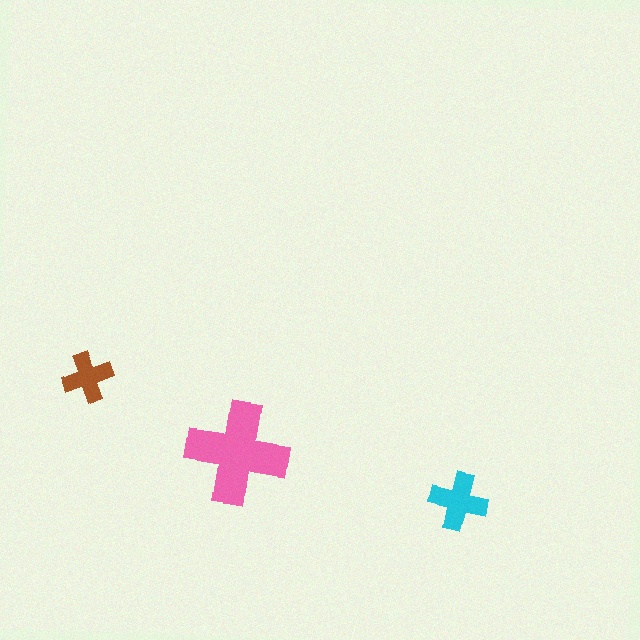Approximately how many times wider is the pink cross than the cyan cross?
About 2 times wider.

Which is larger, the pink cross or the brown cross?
The pink one.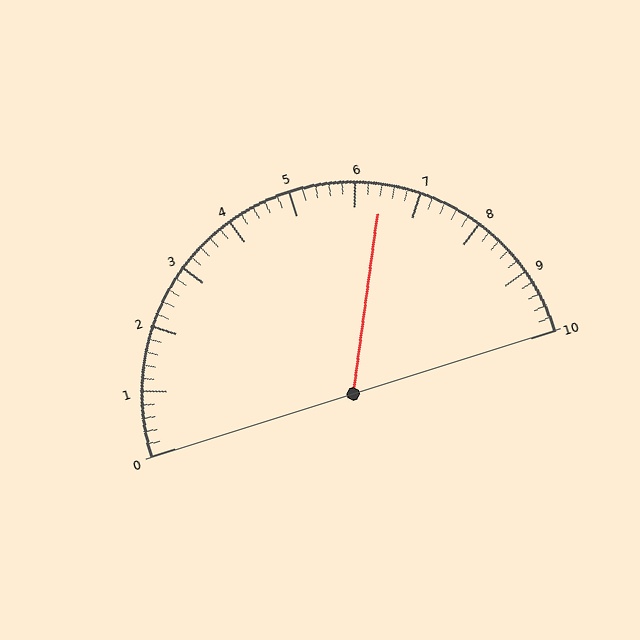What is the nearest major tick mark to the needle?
The nearest major tick mark is 6.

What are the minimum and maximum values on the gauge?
The gauge ranges from 0 to 10.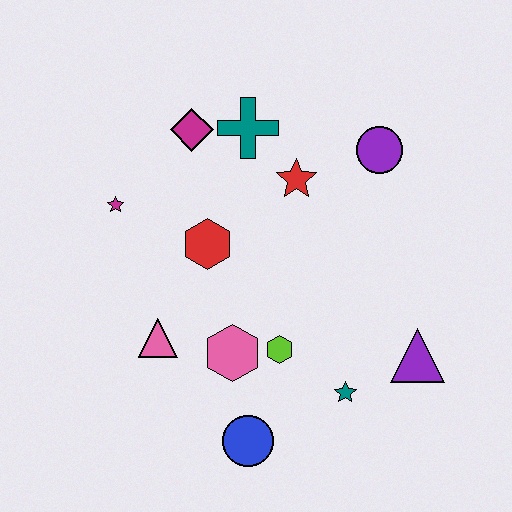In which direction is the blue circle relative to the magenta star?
The blue circle is below the magenta star.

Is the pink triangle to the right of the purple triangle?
No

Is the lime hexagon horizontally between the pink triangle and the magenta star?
No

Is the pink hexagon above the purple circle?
No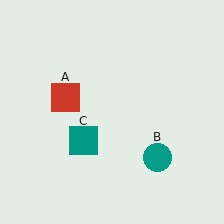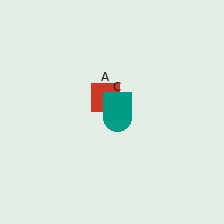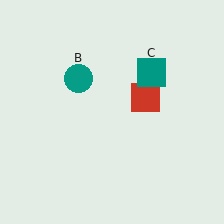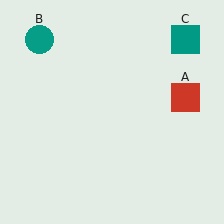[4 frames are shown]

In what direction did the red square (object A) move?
The red square (object A) moved right.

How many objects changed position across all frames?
3 objects changed position: red square (object A), teal circle (object B), teal square (object C).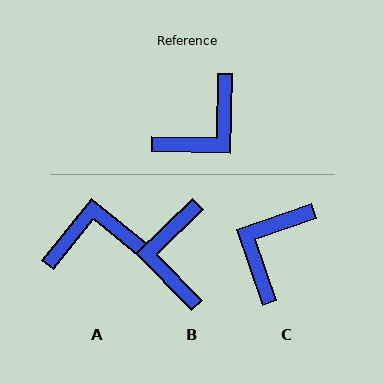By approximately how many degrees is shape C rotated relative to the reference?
Approximately 160 degrees clockwise.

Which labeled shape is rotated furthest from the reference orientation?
C, about 160 degrees away.